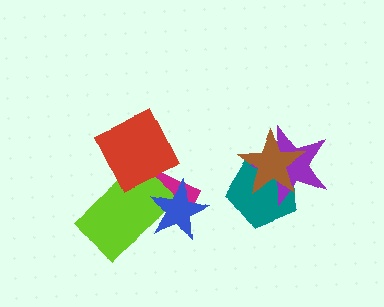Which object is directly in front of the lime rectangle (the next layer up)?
The blue star is directly in front of the lime rectangle.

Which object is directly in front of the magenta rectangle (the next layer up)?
The lime rectangle is directly in front of the magenta rectangle.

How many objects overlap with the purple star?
2 objects overlap with the purple star.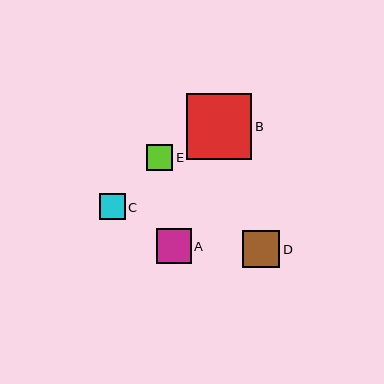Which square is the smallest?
Square E is the smallest with a size of approximately 26 pixels.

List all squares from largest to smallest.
From largest to smallest: B, D, A, C, E.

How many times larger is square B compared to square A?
Square B is approximately 1.9 times the size of square A.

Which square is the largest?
Square B is the largest with a size of approximately 66 pixels.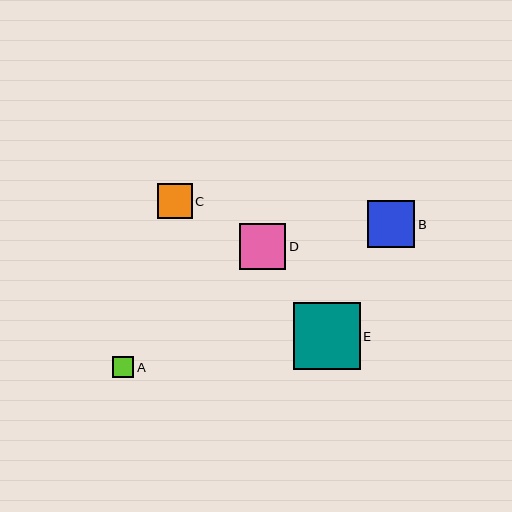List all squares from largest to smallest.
From largest to smallest: E, B, D, C, A.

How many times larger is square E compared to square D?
Square E is approximately 1.4 times the size of square D.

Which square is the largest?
Square E is the largest with a size of approximately 67 pixels.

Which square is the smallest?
Square A is the smallest with a size of approximately 21 pixels.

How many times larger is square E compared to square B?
Square E is approximately 1.4 times the size of square B.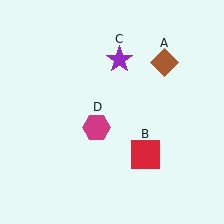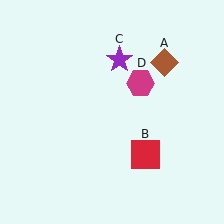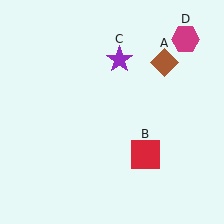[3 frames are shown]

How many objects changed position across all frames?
1 object changed position: magenta hexagon (object D).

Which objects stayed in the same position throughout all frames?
Brown diamond (object A) and red square (object B) and purple star (object C) remained stationary.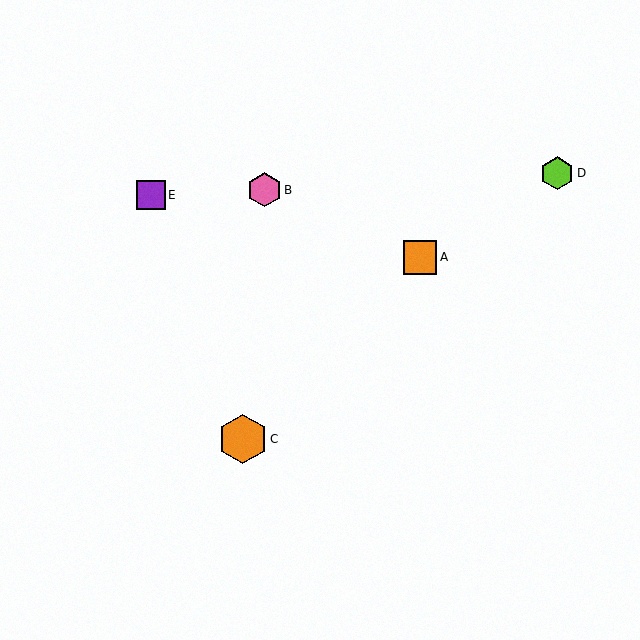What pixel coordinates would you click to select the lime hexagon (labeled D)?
Click at (557, 173) to select the lime hexagon D.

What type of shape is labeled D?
Shape D is a lime hexagon.